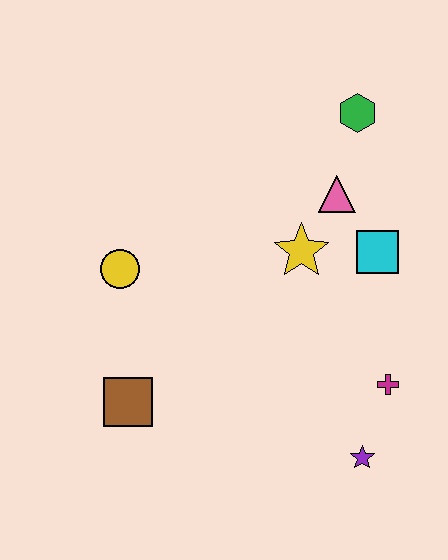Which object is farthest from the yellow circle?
The purple star is farthest from the yellow circle.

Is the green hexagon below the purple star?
No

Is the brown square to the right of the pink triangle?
No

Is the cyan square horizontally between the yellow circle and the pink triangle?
No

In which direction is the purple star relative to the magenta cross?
The purple star is below the magenta cross.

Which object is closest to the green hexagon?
The pink triangle is closest to the green hexagon.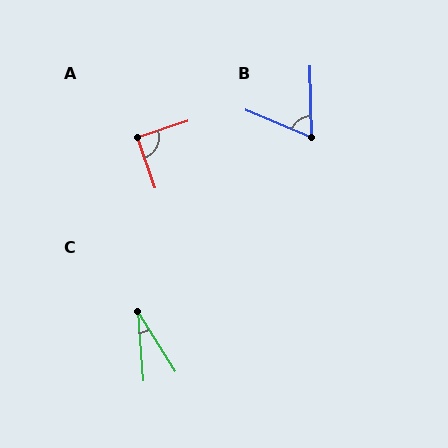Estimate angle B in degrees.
Approximately 67 degrees.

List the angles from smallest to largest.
C (28°), B (67°), A (89°).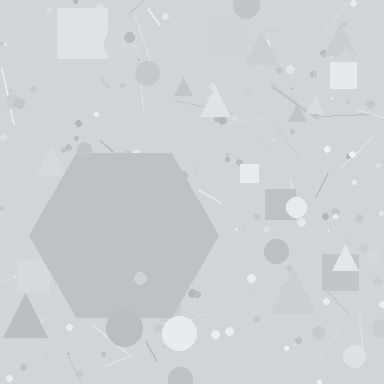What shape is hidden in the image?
A hexagon is hidden in the image.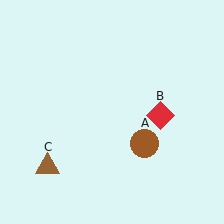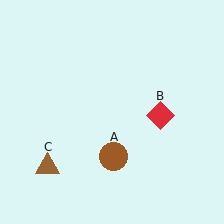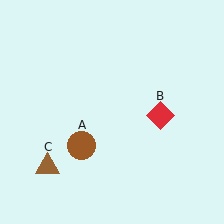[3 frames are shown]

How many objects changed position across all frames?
1 object changed position: brown circle (object A).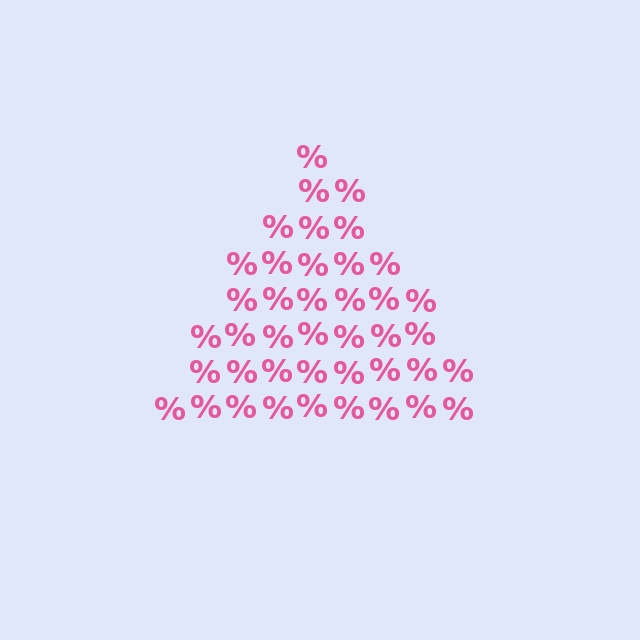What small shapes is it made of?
It is made of small percent signs.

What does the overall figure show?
The overall figure shows a triangle.